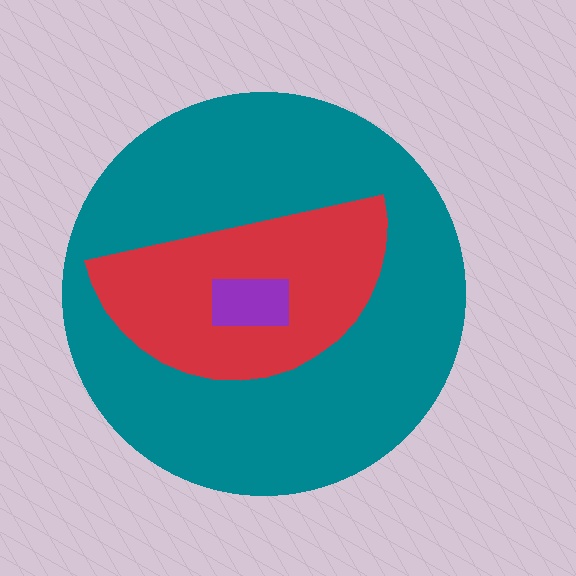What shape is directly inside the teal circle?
The red semicircle.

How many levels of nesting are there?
3.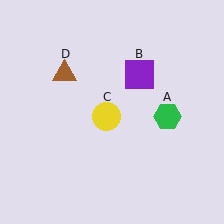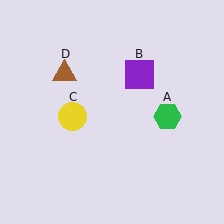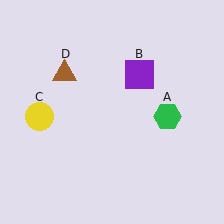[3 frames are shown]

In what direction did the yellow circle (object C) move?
The yellow circle (object C) moved left.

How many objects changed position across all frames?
1 object changed position: yellow circle (object C).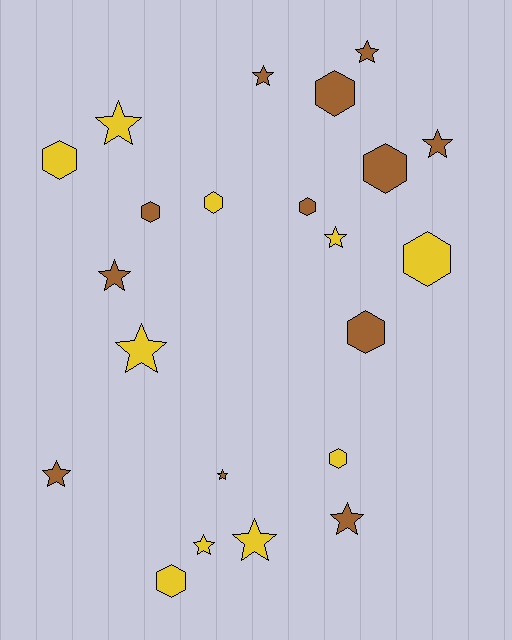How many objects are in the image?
There are 22 objects.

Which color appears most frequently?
Brown, with 12 objects.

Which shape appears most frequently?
Star, with 12 objects.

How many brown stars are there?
There are 7 brown stars.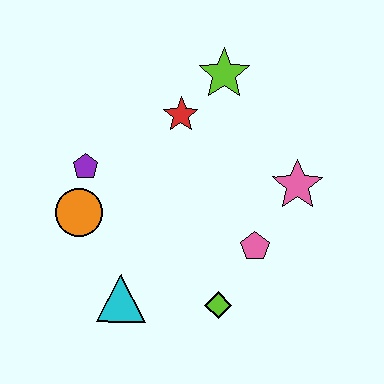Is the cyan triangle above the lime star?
No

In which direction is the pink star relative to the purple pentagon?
The pink star is to the right of the purple pentagon.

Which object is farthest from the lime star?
The cyan triangle is farthest from the lime star.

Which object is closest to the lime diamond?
The pink pentagon is closest to the lime diamond.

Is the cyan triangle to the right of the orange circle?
Yes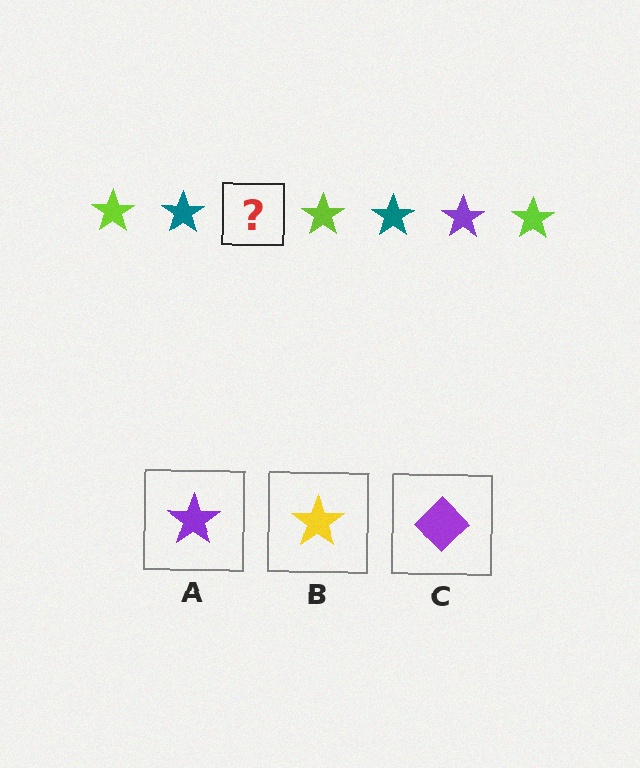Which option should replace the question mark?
Option A.